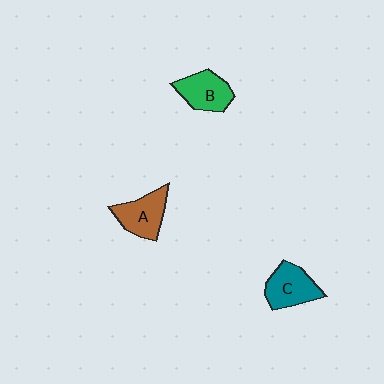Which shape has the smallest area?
Shape B (green).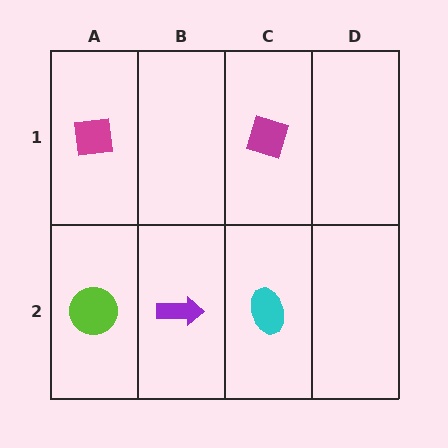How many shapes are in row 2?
3 shapes.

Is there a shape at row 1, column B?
No, that cell is empty.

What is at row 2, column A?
A lime circle.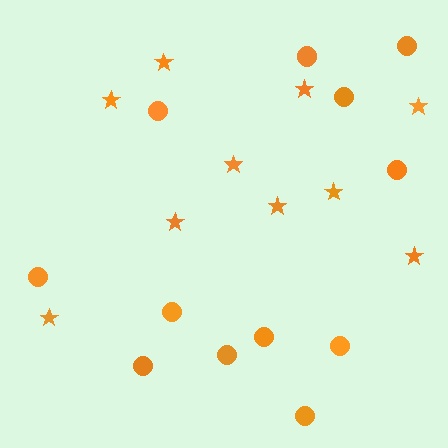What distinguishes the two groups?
There are 2 groups: one group of stars (10) and one group of circles (12).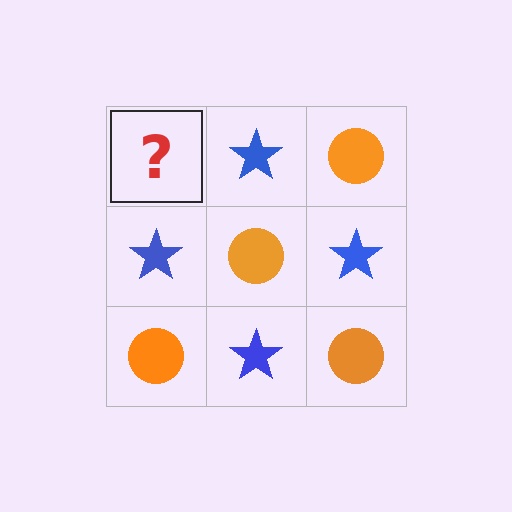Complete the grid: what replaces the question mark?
The question mark should be replaced with an orange circle.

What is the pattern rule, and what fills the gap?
The rule is that it alternates orange circle and blue star in a checkerboard pattern. The gap should be filled with an orange circle.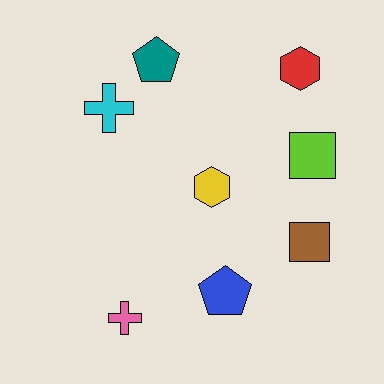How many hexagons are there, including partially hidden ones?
There are 2 hexagons.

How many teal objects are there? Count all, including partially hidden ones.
There is 1 teal object.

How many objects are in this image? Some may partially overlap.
There are 8 objects.